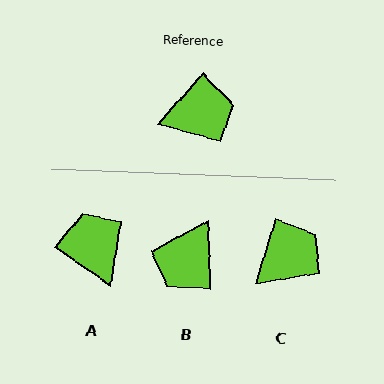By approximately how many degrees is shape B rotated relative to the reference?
Approximately 136 degrees clockwise.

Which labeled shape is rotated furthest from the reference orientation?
B, about 136 degrees away.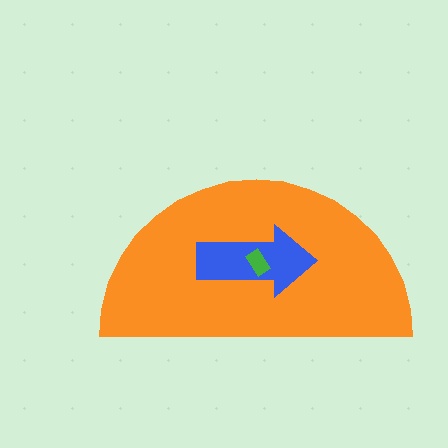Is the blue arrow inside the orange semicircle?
Yes.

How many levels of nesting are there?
3.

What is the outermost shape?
The orange semicircle.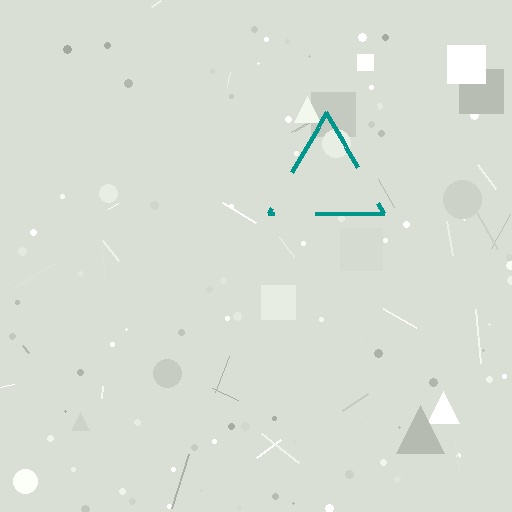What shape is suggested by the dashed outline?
The dashed outline suggests a triangle.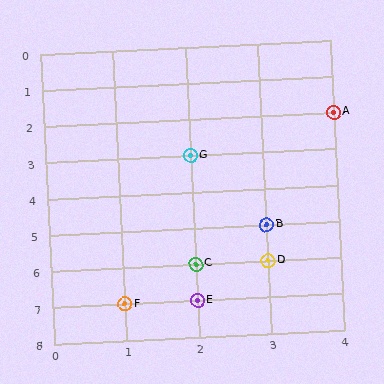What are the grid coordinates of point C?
Point C is at grid coordinates (2, 6).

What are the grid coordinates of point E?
Point E is at grid coordinates (2, 7).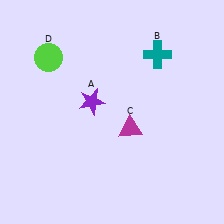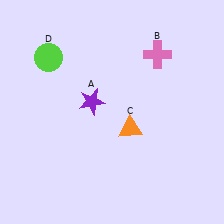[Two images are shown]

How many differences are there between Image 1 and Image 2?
There are 2 differences between the two images.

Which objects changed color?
B changed from teal to pink. C changed from magenta to orange.